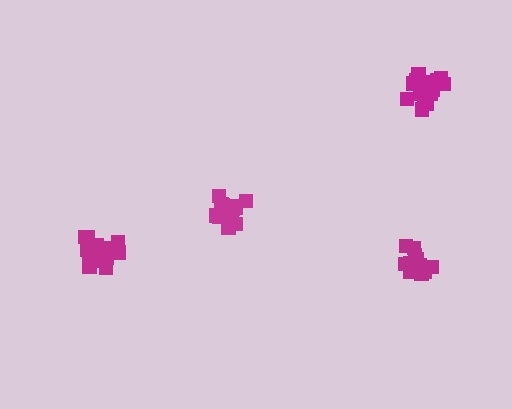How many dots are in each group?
Group 1: 17 dots, Group 2: 17 dots, Group 3: 19 dots, Group 4: 15 dots (68 total).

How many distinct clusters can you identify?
There are 4 distinct clusters.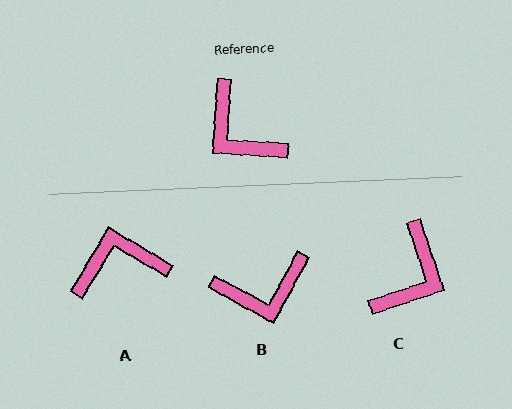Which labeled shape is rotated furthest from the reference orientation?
A, about 118 degrees away.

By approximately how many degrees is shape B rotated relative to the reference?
Approximately 65 degrees counter-clockwise.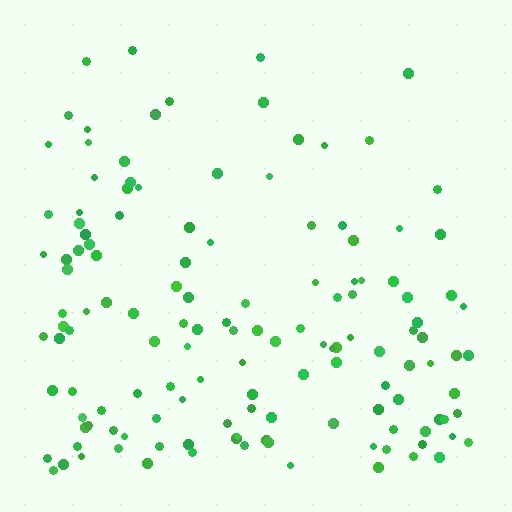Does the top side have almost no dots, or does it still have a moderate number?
Still a moderate number, just noticeably fewer than the bottom.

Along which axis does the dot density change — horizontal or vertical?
Vertical.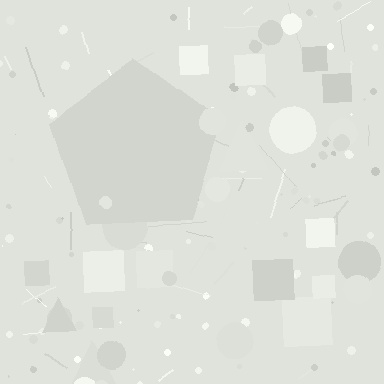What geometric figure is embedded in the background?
A pentagon is embedded in the background.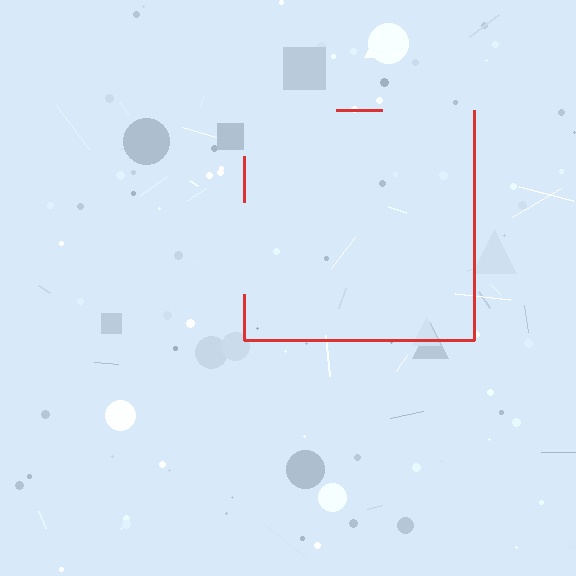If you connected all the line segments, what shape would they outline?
They would outline a square.